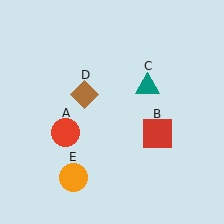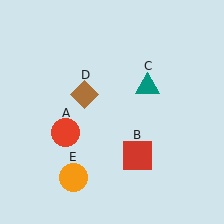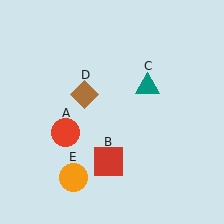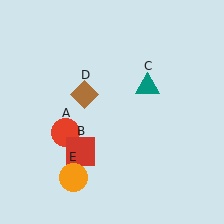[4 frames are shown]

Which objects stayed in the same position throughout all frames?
Red circle (object A) and teal triangle (object C) and brown diamond (object D) and orange circle (object E) remained stationary.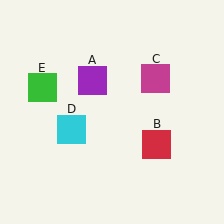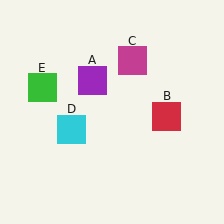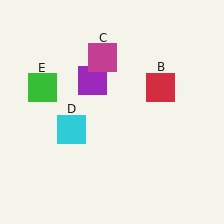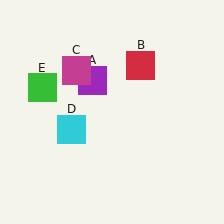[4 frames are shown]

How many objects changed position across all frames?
2 objects changed position: red square (object B), magenta square (object C).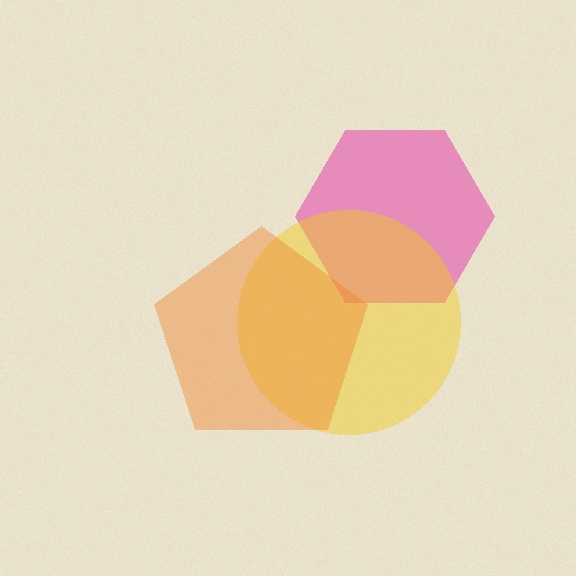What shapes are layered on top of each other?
The layered shapes are: a pink hexagon, a yellow circle, an orange pentagon.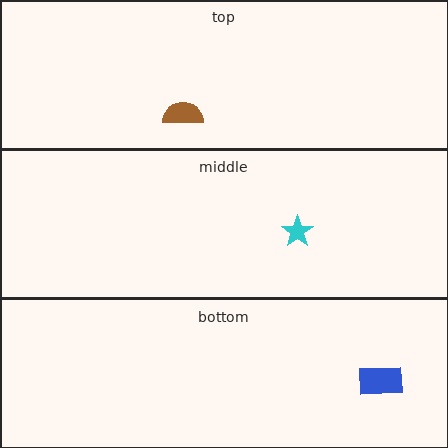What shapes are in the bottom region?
The blue rectangle.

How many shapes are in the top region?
1.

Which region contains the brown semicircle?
The top region.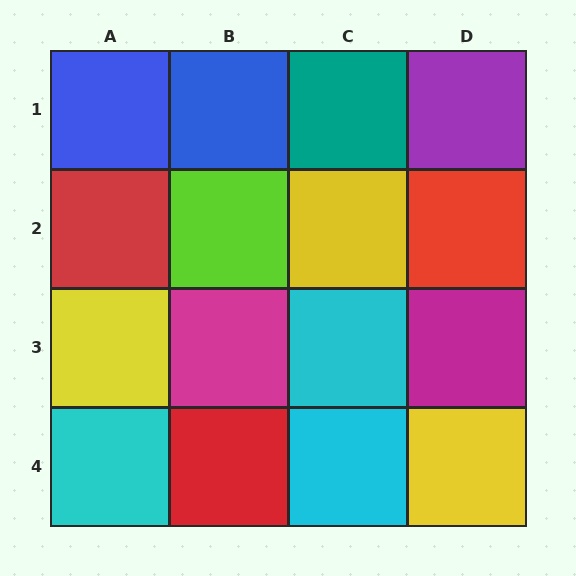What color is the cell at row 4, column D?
Yellow.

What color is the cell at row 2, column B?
Lime.